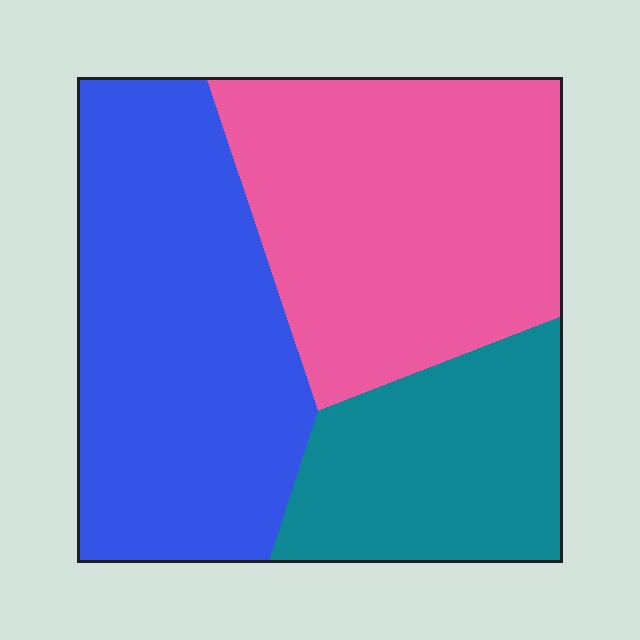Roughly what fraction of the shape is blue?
Blue takes up about two fifths (2/5) of the shape.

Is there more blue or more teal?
Blue.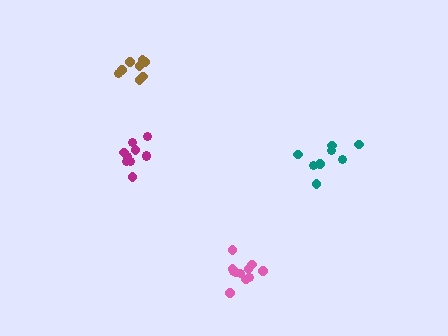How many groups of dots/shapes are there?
There are 4 groups.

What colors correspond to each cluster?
The clusters are colored: pink, magenta, teal, brown.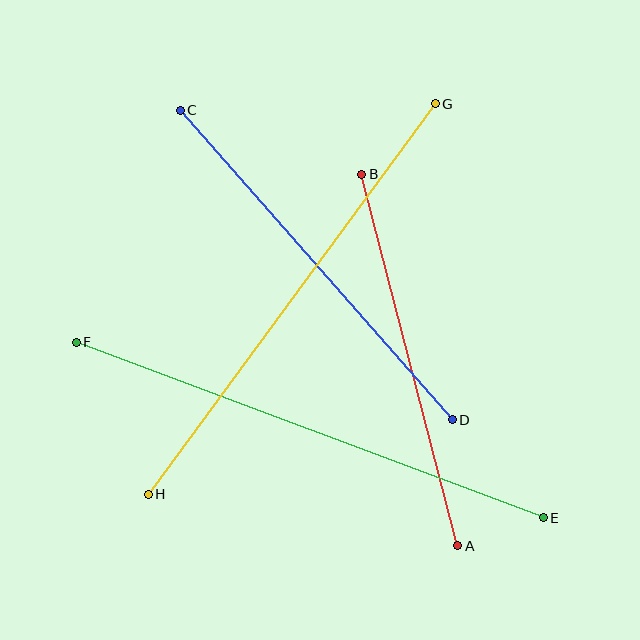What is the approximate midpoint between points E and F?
The midpoint is at approximately (310, 430) pixels.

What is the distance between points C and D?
The distance is approximately 412 pixels.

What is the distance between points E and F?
The distance is approximately 499 pixels.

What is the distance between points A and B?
The distance is approximately 384 pixels.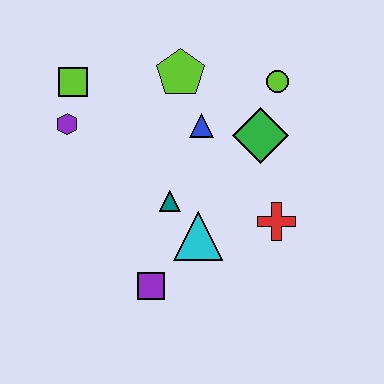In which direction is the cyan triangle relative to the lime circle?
The cyan triangle is below the lime circle.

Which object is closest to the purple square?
The cyan triangle is closest to the purple square.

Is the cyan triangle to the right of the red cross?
No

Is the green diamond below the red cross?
No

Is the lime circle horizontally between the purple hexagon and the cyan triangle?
No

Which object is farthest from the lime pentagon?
The purple square is farthest from the lime pentagon.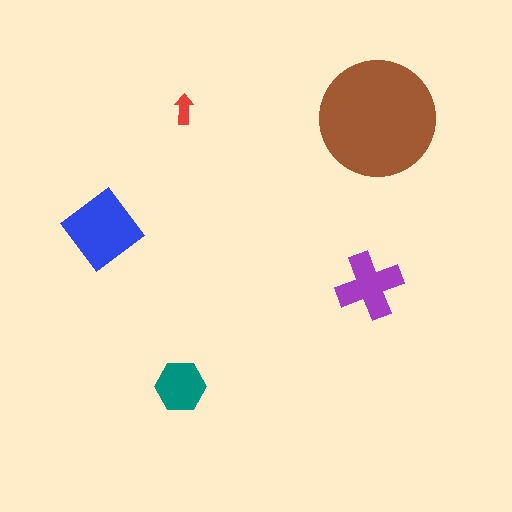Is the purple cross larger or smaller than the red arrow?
Larger.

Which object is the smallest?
The red arrow.